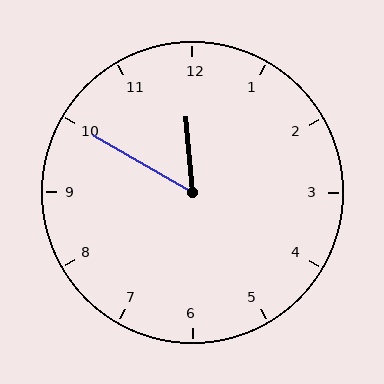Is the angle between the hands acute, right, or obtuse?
It is acute.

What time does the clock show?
11:50.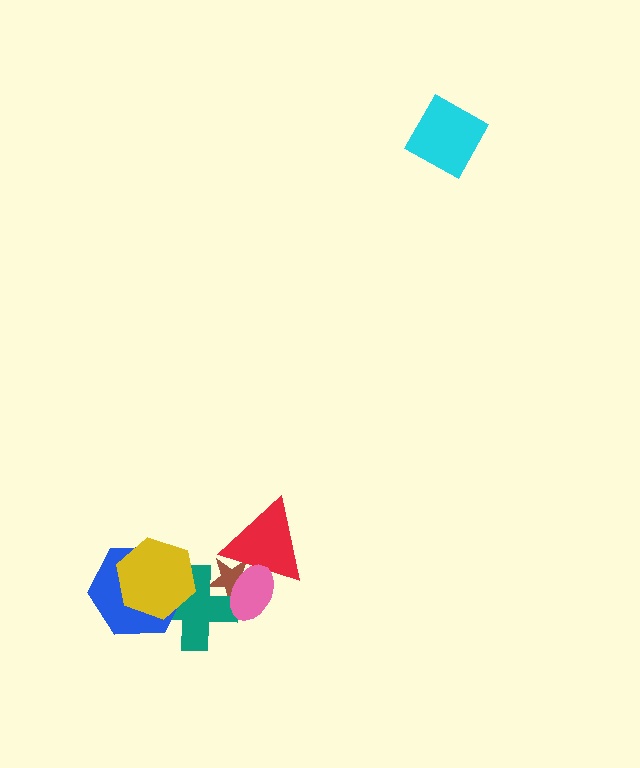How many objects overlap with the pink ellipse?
3 objects overlap with the pink ellipse.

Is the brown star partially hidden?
Yes, it is partially covered by another shape.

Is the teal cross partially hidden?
Yes, it is partially covered by another shape.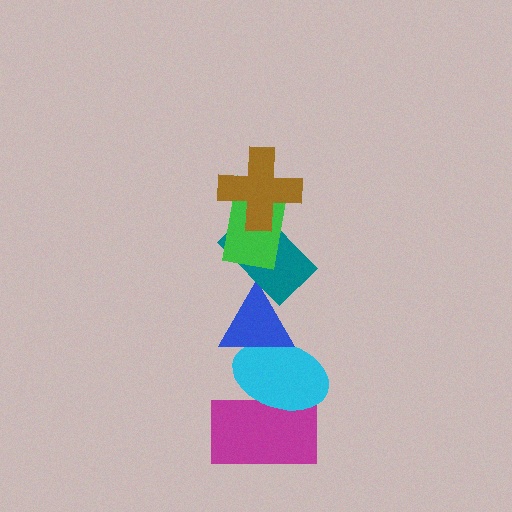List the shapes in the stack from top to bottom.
From top to bottom: the brown cross, the green rectangle, the teal rectangle, the blue triangle, the cyan ellipse, the magenta rectangle.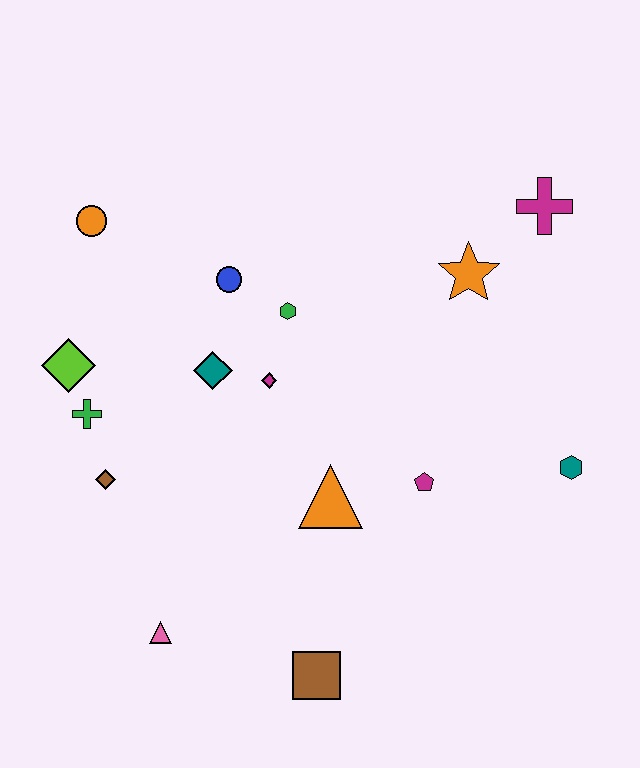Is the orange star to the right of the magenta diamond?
Yes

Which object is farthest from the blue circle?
The brown square is farthest from the blue circle.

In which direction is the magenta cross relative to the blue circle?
The magenta cross is to the right of the blue circle.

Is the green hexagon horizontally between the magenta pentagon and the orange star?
No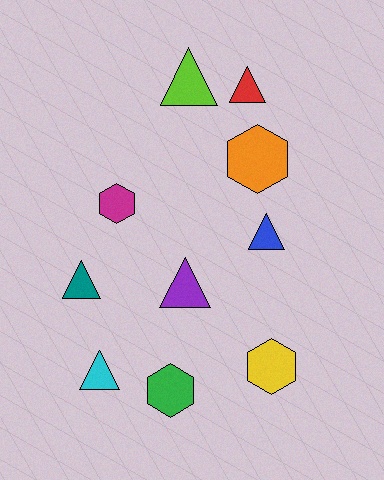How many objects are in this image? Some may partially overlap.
There are 10 objects.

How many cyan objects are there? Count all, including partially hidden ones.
There is 1 cyan object.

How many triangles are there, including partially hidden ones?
There are 6 triangles.